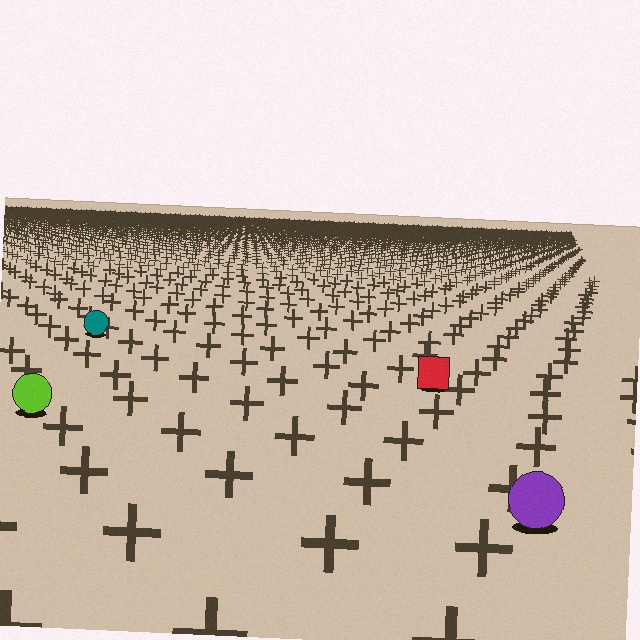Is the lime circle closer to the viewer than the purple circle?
No. The purple circle is closer — you can tell from the texture gradient: the ground texture is coarser near it.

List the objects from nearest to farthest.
From nearest to farthest: the purple circle, the lime circle, the red square, the teal circle.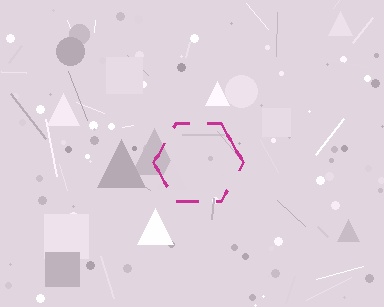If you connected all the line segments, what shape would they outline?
They would outline a hexagon.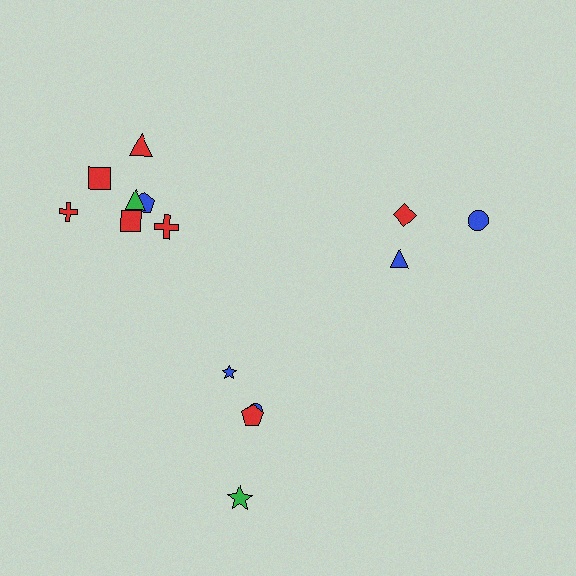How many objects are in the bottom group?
There are 4 objects.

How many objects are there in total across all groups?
There are 15 objects.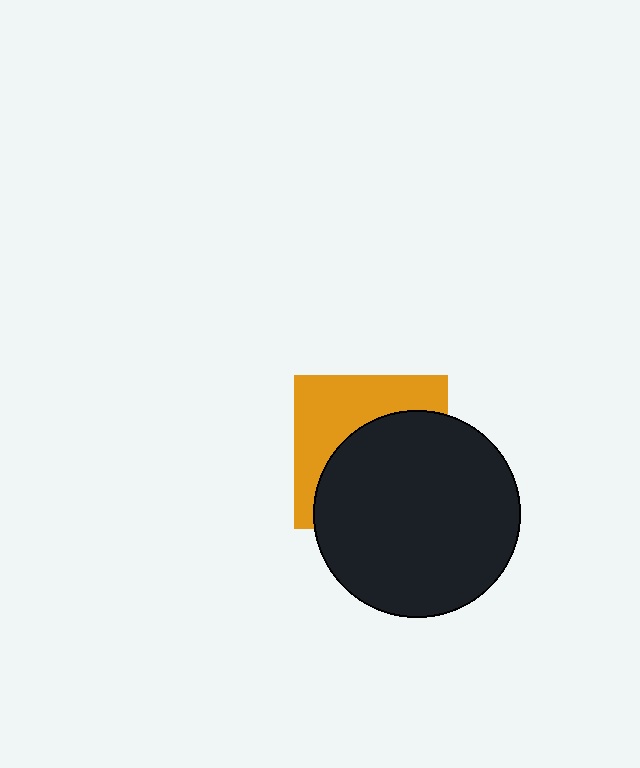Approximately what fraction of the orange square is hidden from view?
Roughly 58% of the orange square is hidden behind the black circle.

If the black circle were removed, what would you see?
You would see the complete orange square.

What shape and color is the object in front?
The object in front is a black circle.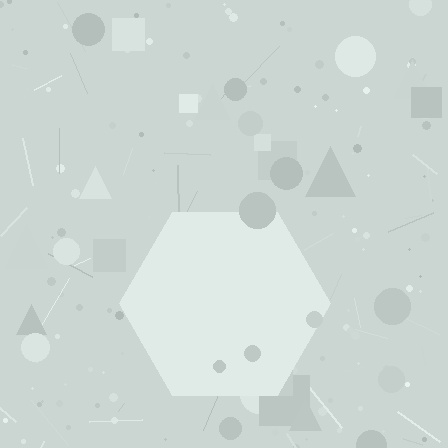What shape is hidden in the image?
A hexagon is hidden in the image.